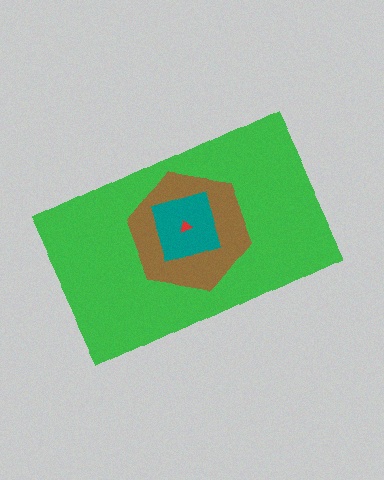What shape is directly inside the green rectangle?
The brown hexagon.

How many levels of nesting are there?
4.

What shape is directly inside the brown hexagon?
The teal square.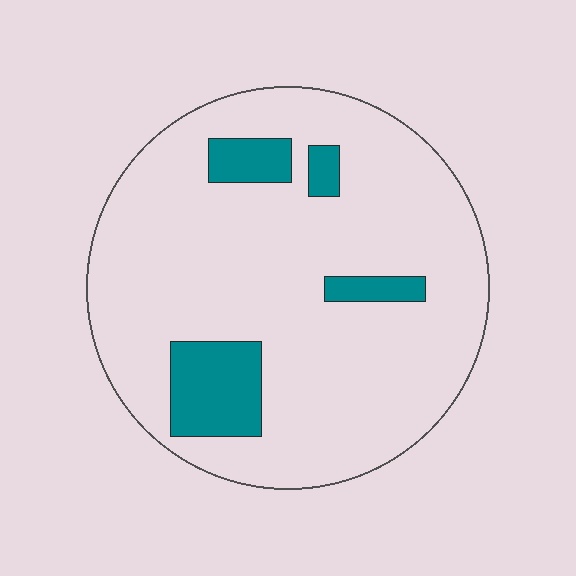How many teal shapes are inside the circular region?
4.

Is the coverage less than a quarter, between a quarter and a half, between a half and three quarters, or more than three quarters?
Less than a quarter.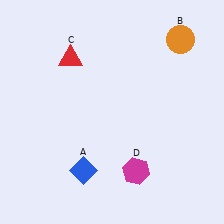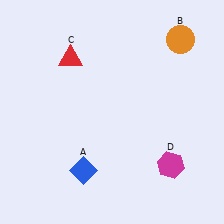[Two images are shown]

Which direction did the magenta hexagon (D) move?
The magenta hexagon (D) moved right.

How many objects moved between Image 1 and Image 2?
1 object moved between the two images.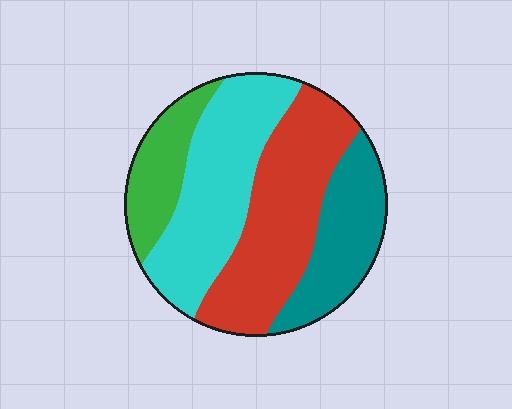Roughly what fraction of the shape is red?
Red takes up about one third (1/3) of the shape.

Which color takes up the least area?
Green, at roughly 15%.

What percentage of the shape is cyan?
Cyan takes up about one third (1/3) of the shape.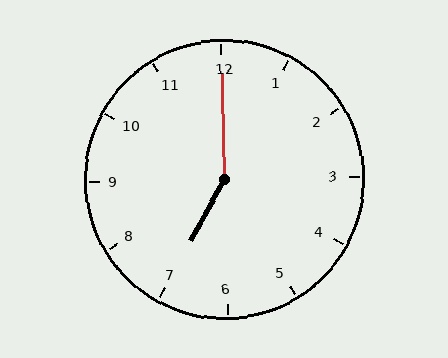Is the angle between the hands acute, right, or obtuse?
It is obtuse.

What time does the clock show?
7:00.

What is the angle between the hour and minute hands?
Approximately 150 degrees.